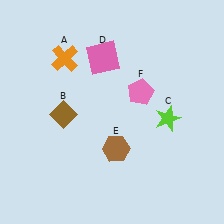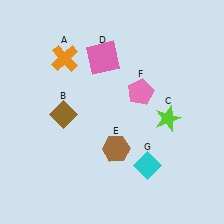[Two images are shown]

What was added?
A cyan diamond (G) was added in Image 2.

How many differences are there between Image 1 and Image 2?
There is 1 difference between the two images.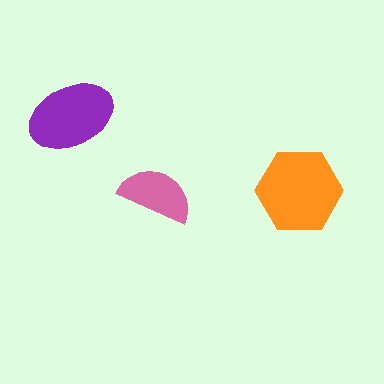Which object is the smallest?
The pink semicircle.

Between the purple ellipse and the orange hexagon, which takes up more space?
The orange hexagon.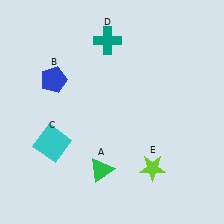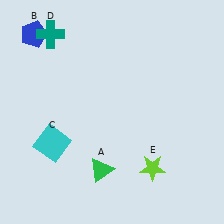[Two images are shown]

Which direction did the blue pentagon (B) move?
The blue pentagon (B) moved up.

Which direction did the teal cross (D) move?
The teal cross (D) moved left.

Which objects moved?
The objects that moved are: the blue pentagon (B), the teal cross (D).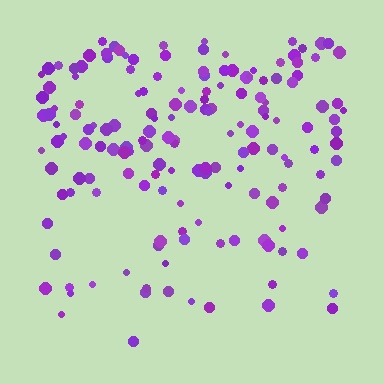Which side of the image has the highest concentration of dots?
The top.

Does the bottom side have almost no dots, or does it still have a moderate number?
Still a moderate number, just noticeably fewer than the top.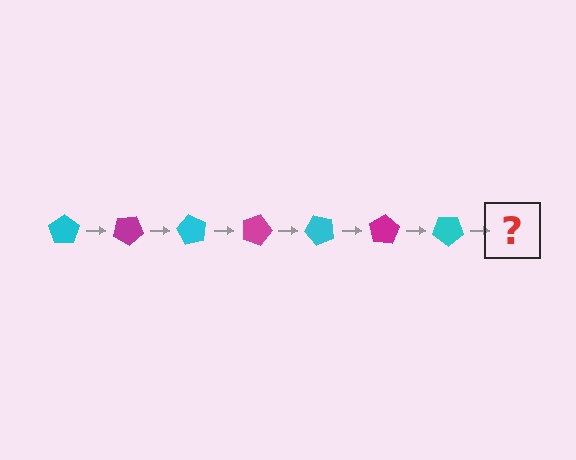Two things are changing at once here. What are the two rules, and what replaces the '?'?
The two rules are that it rotates 30 degrees each step and the color cycles through cyan and magenta. The '?' should be a magenta pentagon, rotated 210 degrees from the start.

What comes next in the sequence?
The next element should be a magenta pentagon, rotated 210 degrees from the start.